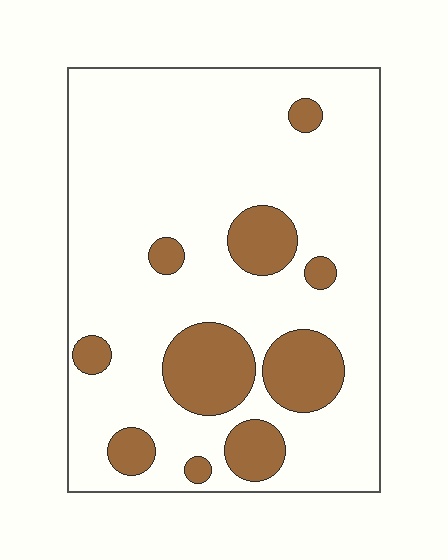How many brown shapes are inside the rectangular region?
10.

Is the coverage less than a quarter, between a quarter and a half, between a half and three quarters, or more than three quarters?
Less than a quarter.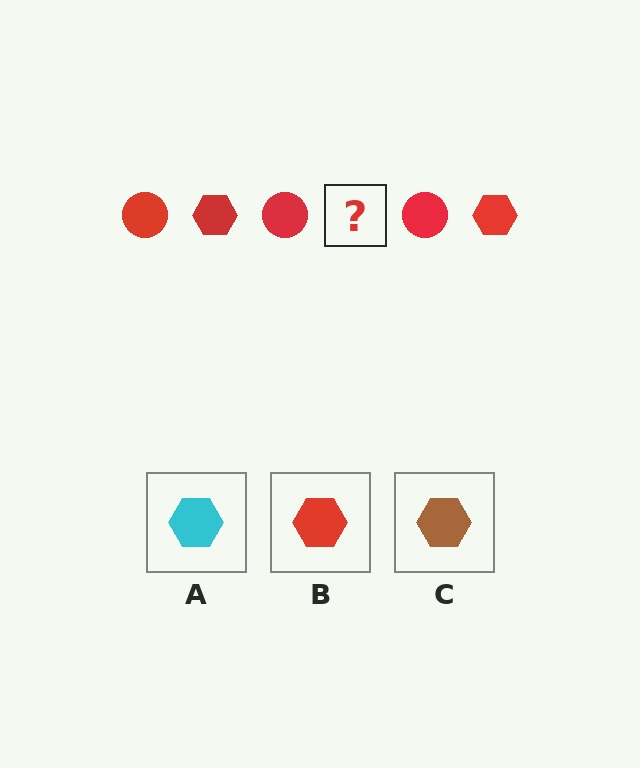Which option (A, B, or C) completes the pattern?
B.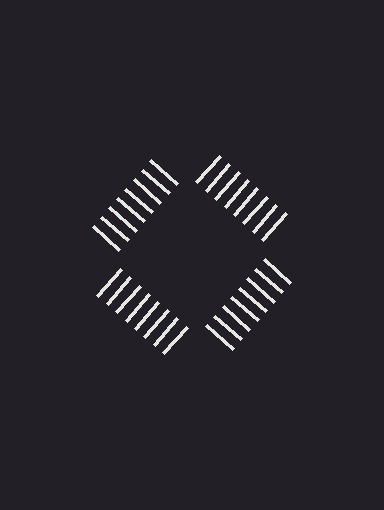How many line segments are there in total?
32 — 8 along each of the 4 edges.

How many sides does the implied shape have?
4 sides — the line-ends trace a square.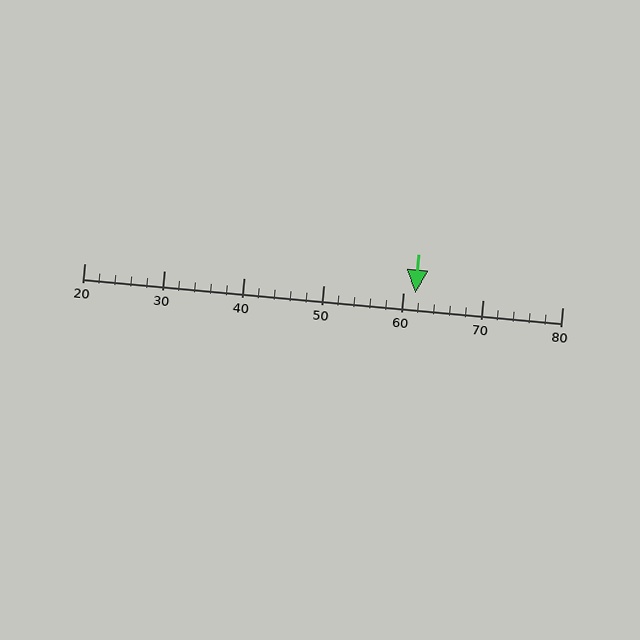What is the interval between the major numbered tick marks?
The major tick marks are spaced 10 units apart.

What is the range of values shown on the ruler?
The ruler shows values from 20 to 80.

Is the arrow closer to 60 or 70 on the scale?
The arrow is closer to 60.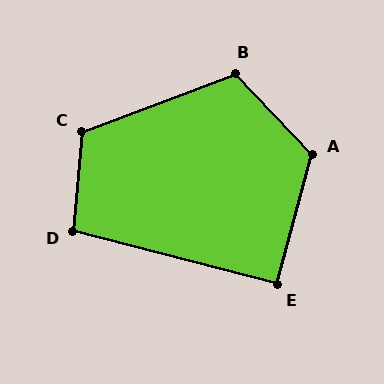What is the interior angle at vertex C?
Approximately 116 degrees (obtuse).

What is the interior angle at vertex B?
Approximately 113 degrees (obtuse).